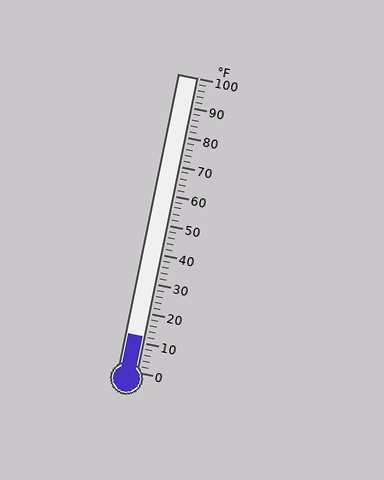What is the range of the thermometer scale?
The thermometer scale ranges from 0°F to 100°F.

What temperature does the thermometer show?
The thermometer shows approximately 12°F.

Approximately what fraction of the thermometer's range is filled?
The thermometer is filled to approximately 10% of its range.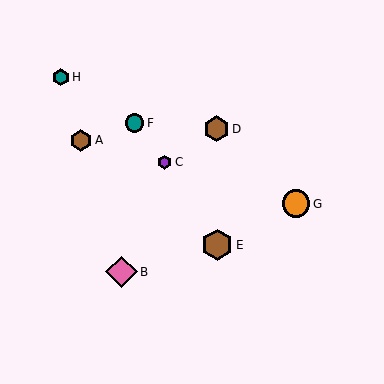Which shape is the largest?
The pink diamond (labeled B) is the largest.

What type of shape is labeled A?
Shape A is a brown hexagon.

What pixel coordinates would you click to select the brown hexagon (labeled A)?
Click at (81, 140) to select the brown hexagon A.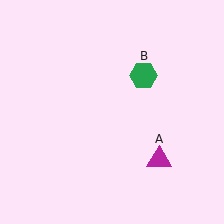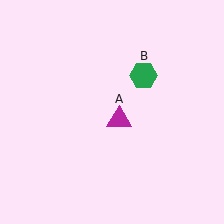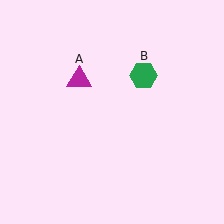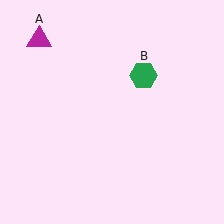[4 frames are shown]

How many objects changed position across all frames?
1 object changed position: magenta triangle (object A).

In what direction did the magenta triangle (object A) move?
The magenta triangle (object A) moved up and to the left.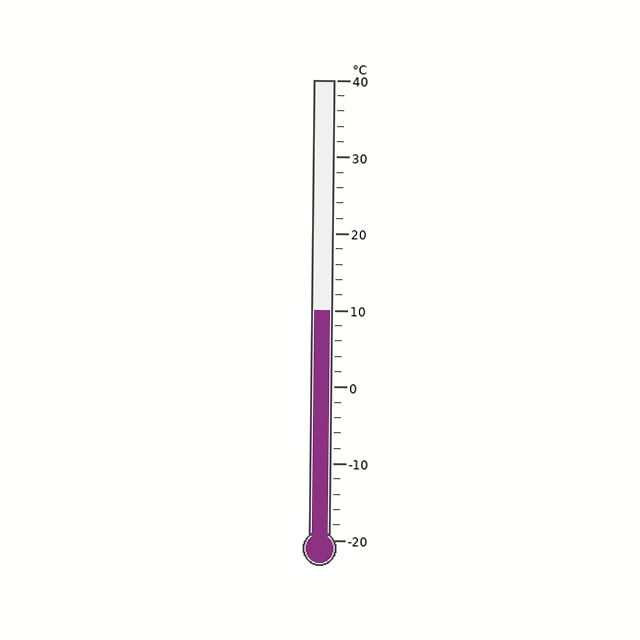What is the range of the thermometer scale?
The thermometer scale ranges from -20°C to 40°C.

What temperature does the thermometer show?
The thermometer shows approximately 10°C.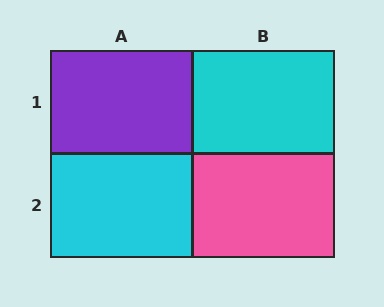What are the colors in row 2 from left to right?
Cyan, pink.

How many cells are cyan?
2 cells are cyan.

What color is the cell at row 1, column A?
Purple.